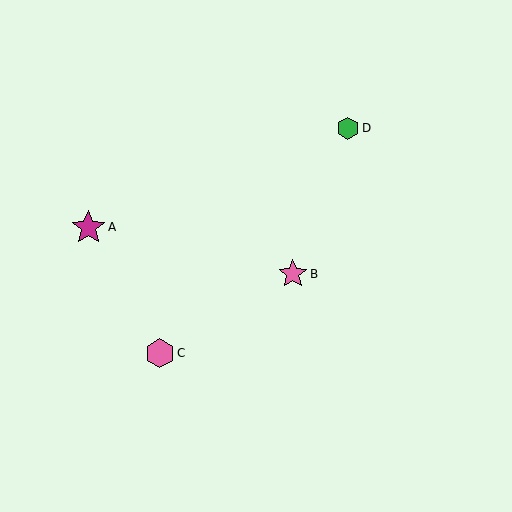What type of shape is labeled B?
Shape B is a pink star.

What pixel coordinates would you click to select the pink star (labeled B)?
Click at (293, 274) to select the pink star B.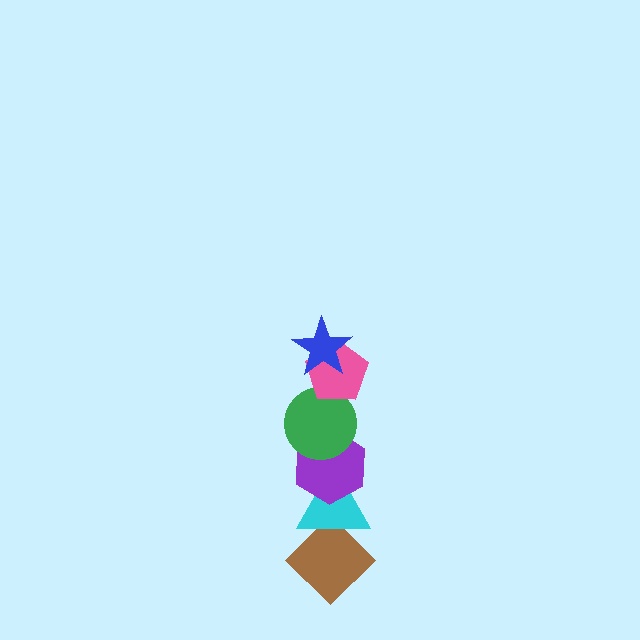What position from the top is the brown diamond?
The brown diamond is 6th from the top.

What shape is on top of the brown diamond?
The cyan triangle is on top of the brown diamond.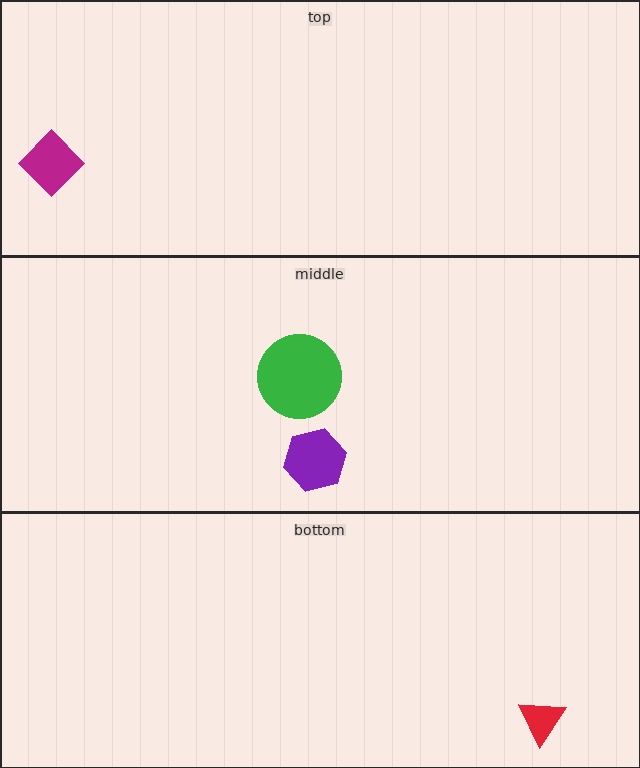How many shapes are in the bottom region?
1.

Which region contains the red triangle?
The bottom region.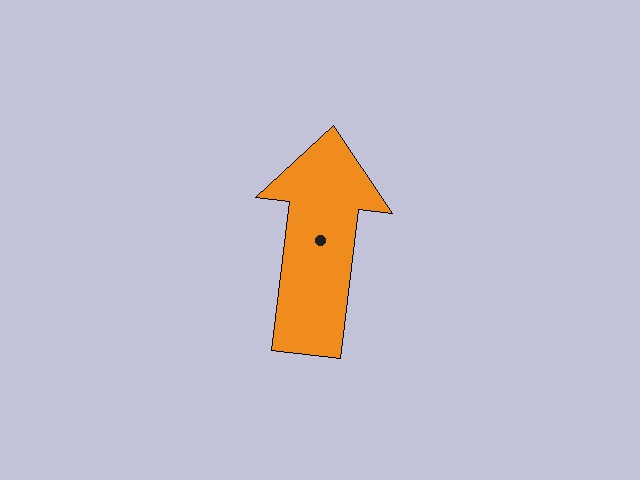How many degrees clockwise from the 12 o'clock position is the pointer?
Approximately 7 degrees.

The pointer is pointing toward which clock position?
Roughly 12 o'clock.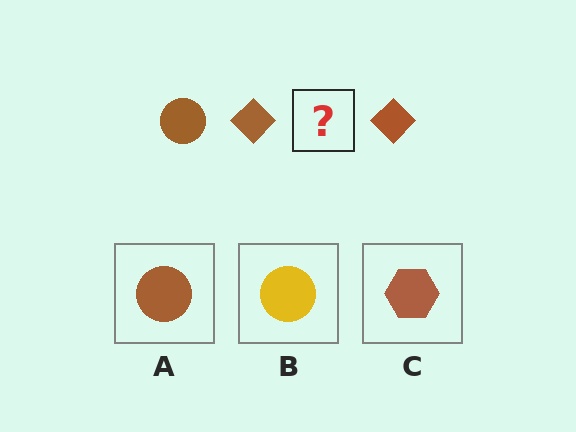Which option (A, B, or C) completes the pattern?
A.